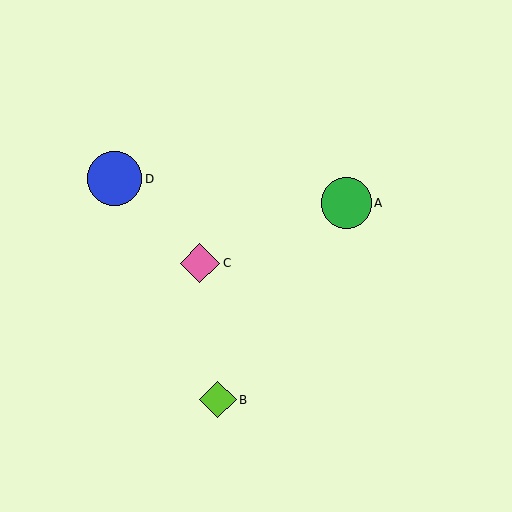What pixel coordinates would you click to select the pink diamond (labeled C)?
Click at (200, 263) to select the pink diamond C.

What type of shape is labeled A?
Shape A is a green circle.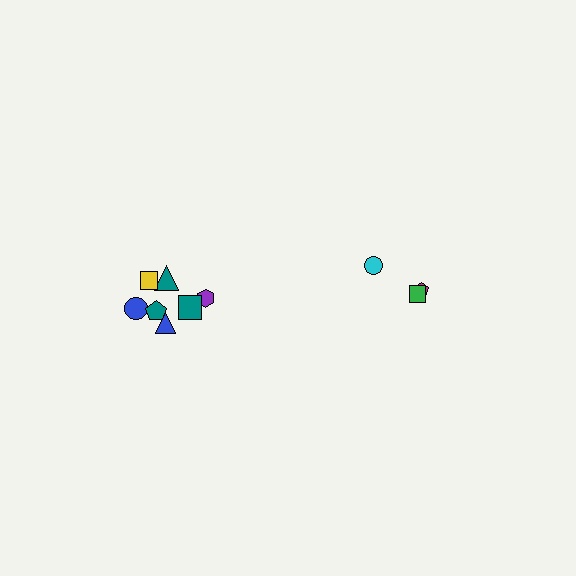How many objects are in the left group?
There are 7 objects.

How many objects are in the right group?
There are 3 objects.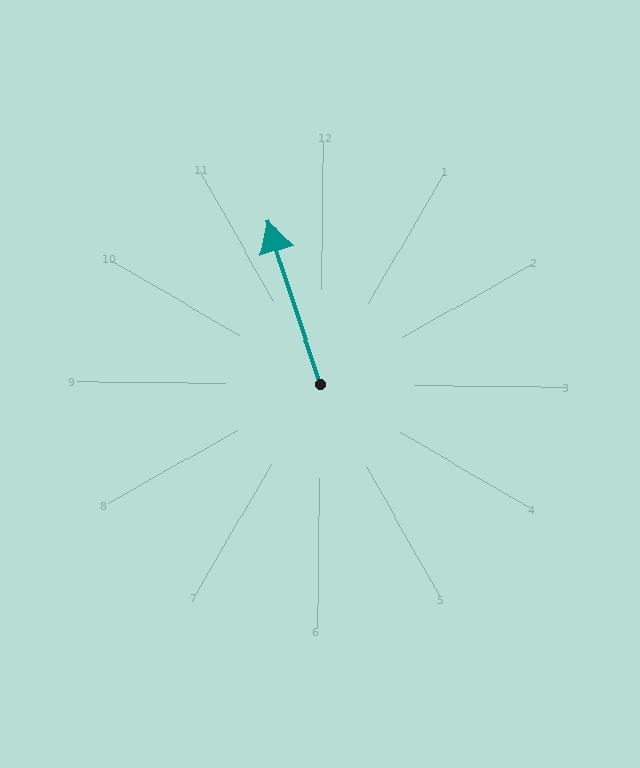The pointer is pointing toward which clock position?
Roughly 11 o'clock.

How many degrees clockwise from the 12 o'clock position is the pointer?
Approximately 341 degrees.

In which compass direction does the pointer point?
North.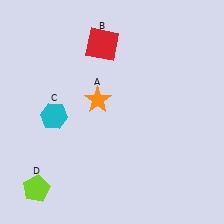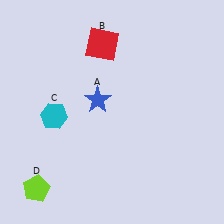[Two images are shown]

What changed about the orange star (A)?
In Image 1, A is orange. In Image 2, it changed to blue.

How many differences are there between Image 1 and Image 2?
There is 1 difference between the two images.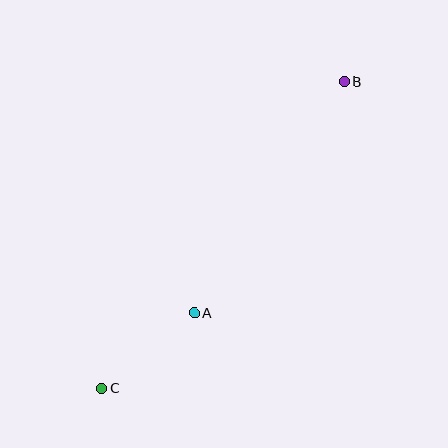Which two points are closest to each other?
Points A and C are closest to each other.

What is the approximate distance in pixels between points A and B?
The distance between A and B is approximately 275 pixels.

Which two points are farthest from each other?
Points B and C are farthest from each other.